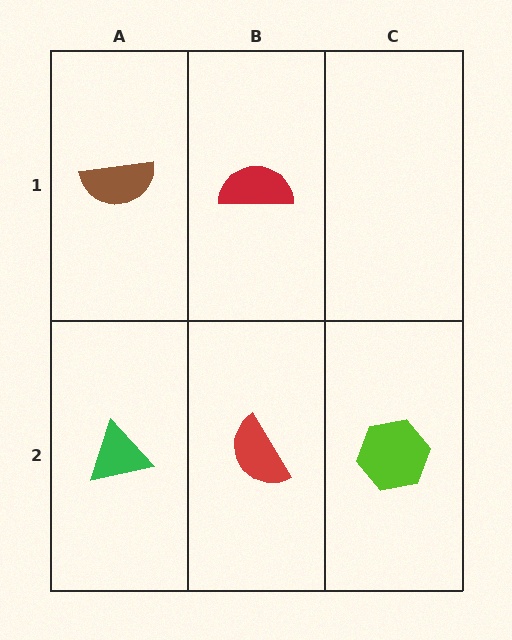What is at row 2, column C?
A lime hexagon.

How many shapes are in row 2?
3 shapes.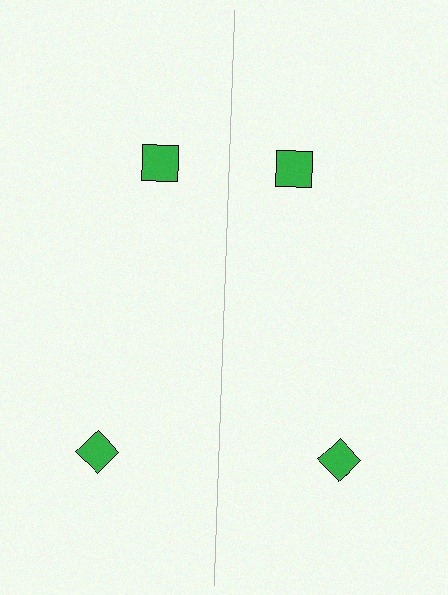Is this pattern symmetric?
Yes, this pattern has bilateral (reflection) symmetry.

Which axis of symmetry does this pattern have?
The pattern has a vertical axis of symmetry running through the center of the image.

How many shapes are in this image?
There are 4 shapes in this image.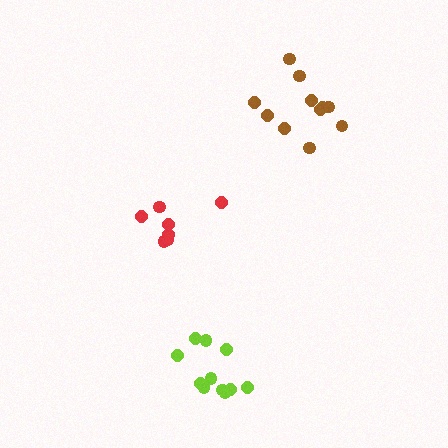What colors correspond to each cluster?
The clusters are colored: red, lime, brown.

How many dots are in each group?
Group 1: 7 dots, Group 2: 11 dots, Group 3: 11 dots (29 total).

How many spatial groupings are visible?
There are 3 spatial groupings.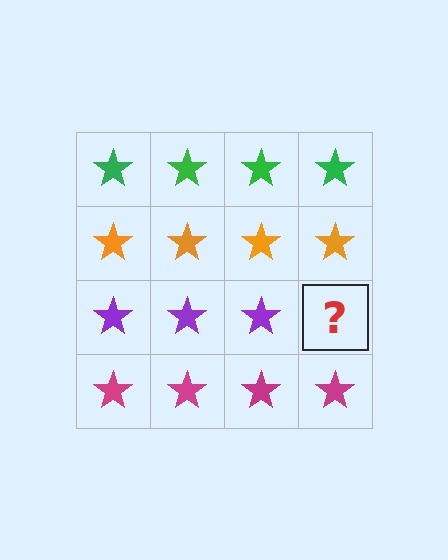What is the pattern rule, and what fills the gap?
The rule is that each row has a consistent color. The gap should be filled with a purple star.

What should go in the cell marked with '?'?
The missing cell should contain a purple star.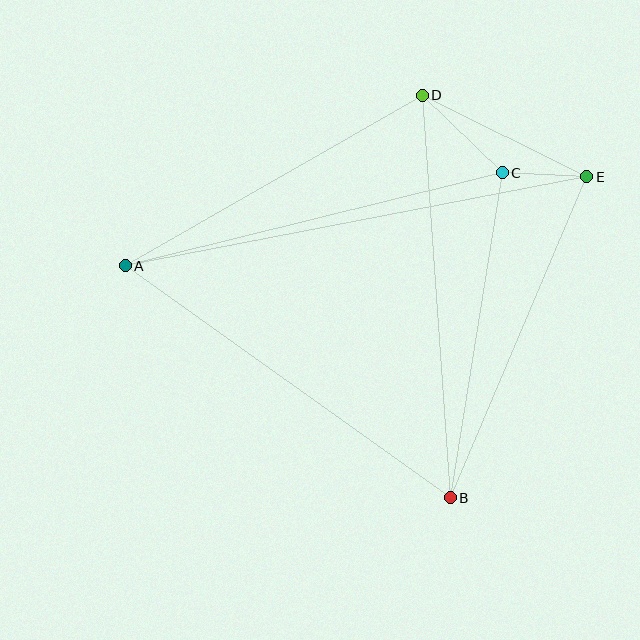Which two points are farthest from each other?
Points A and E are farthest from each other.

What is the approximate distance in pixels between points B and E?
The distance between B and E is approximately 349 pixels.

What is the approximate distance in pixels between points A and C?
The distance between A and C is approximately 388 pixels.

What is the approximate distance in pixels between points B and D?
The distance between B and D is approximately 404 pixels.